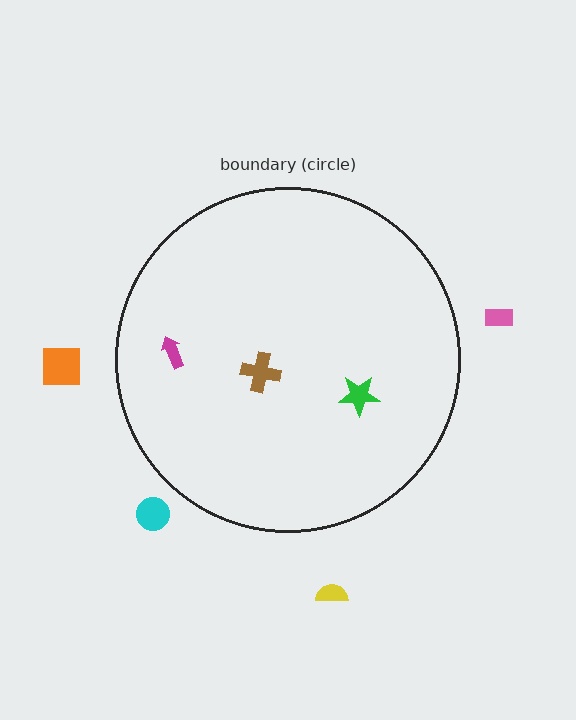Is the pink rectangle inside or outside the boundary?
Outside.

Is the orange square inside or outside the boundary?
Outside.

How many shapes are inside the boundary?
3 inside, 4 outside.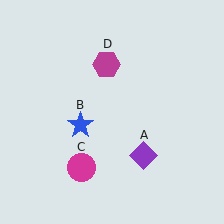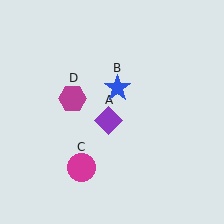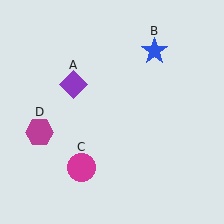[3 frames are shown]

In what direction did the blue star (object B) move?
The blue star (object B) moved up and to the right.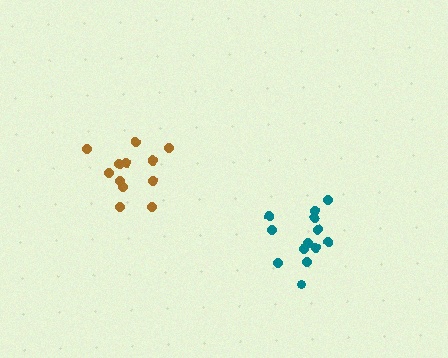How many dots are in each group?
Group 1: 13 dots, Group 2: 13 dots (26 total).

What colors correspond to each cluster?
The clusters are colored: teal, brown.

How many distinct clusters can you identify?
There are 2 distinct clusters.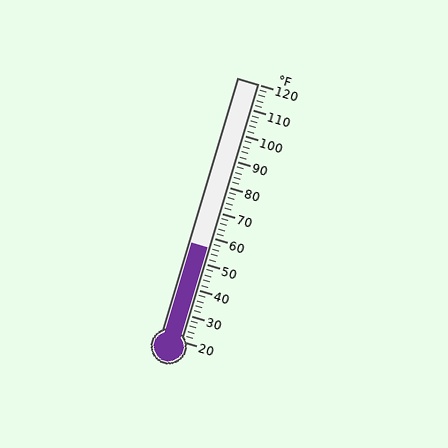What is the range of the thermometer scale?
The thermometer scale ranges from 20°F to 120°F.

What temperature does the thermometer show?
The thermometer shows approximately 56°F.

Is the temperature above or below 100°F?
The temperature is below 100°F.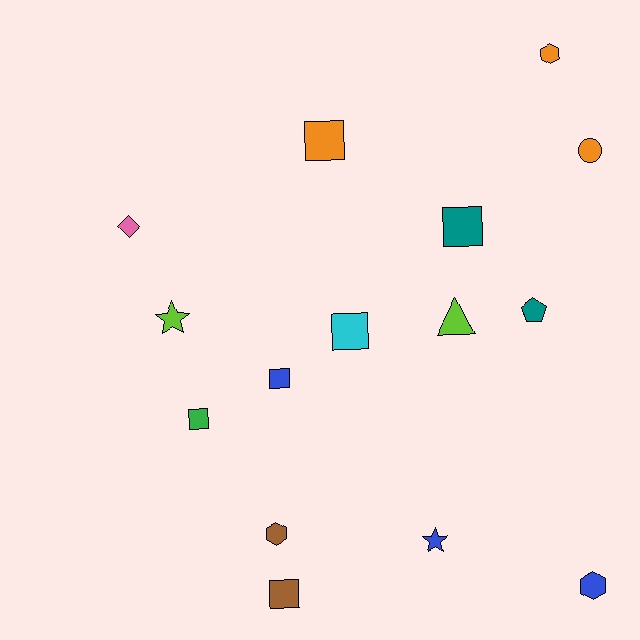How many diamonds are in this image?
There is 1 diamond.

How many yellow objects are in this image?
There are no yellow objects.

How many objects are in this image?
There are 15 objects.